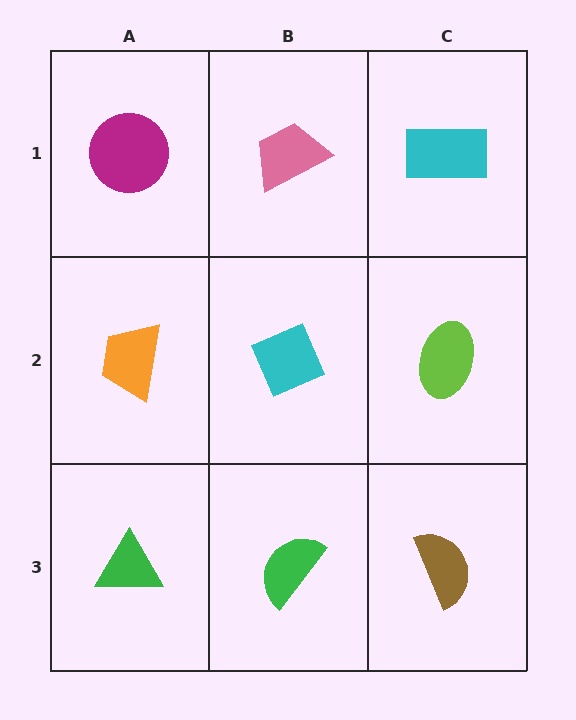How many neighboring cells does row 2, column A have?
3.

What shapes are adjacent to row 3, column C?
A lime ellipse (row 2, column C), a green semicircle (row 3, column B).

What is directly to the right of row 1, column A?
A pink trapezoid.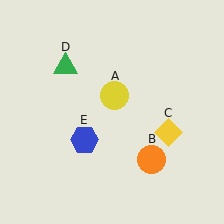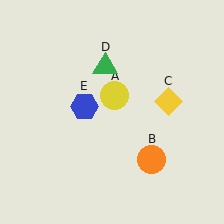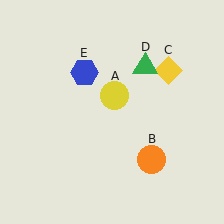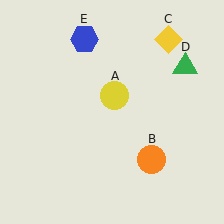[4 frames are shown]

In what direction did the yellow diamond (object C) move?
The yellow diamond (object C) moved up.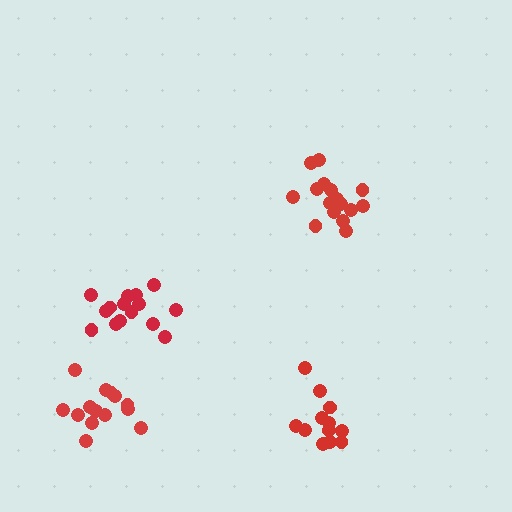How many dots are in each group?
Group 1: 16 dots, Group 2: 14 dots, Group 3: 12 dots, Group 4: 15 dots (57 total).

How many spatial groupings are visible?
There are 4 spatial groupings.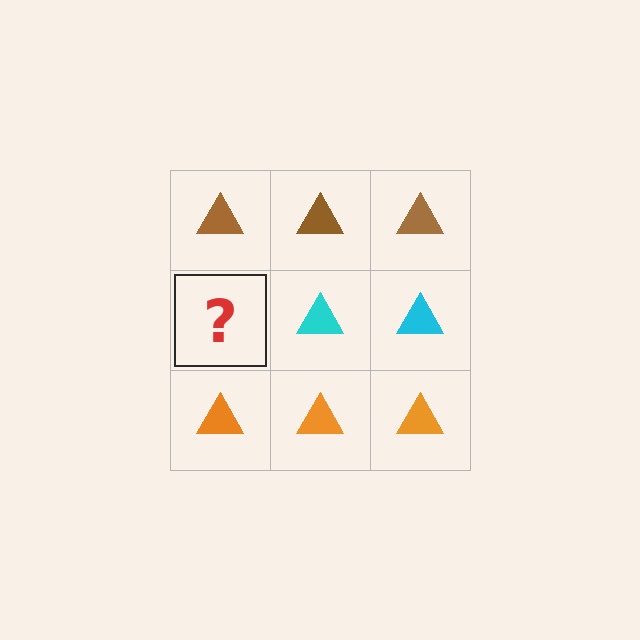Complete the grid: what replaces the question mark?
The question mark should be replaced with a cyan triangle.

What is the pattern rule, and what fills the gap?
The rule is that each row has a consistent color. The gap should be filled with a cyan triangle.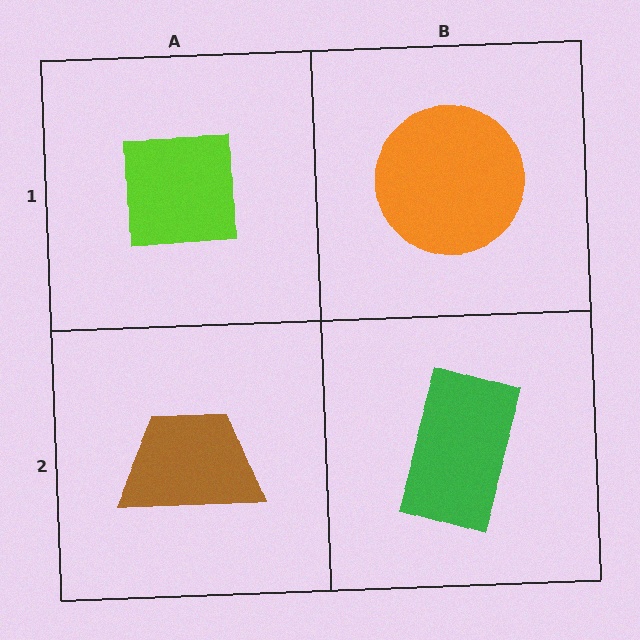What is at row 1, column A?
A lime square.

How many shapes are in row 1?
2 shapes.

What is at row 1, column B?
An orange circle.